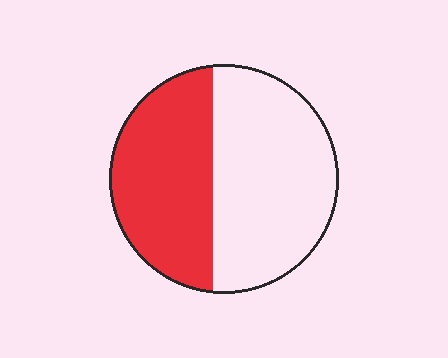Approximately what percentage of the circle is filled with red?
Approximately 45%.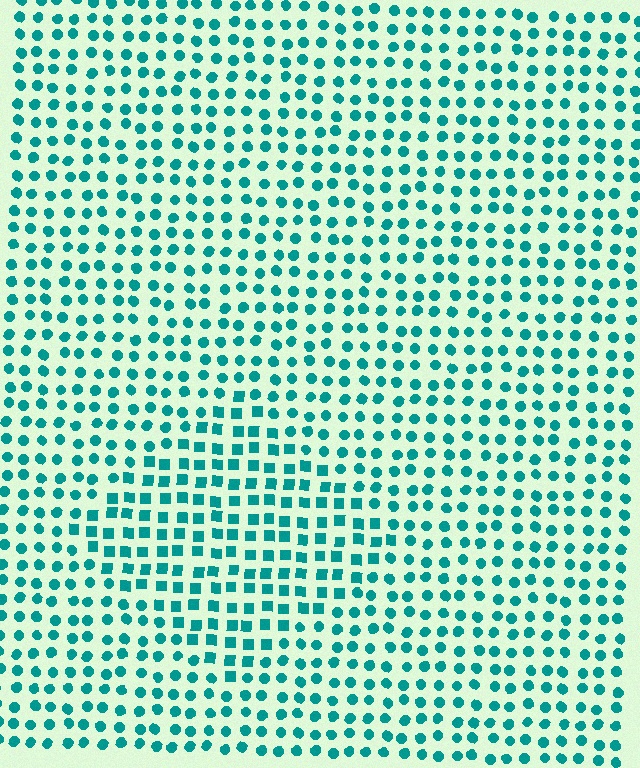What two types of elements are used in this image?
The image uses squares inside the diamond region and circles outside it.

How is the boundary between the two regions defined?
The boundary is defined by a change in element shape: squares inside vs. circles outside. All elements share the same color and spacing.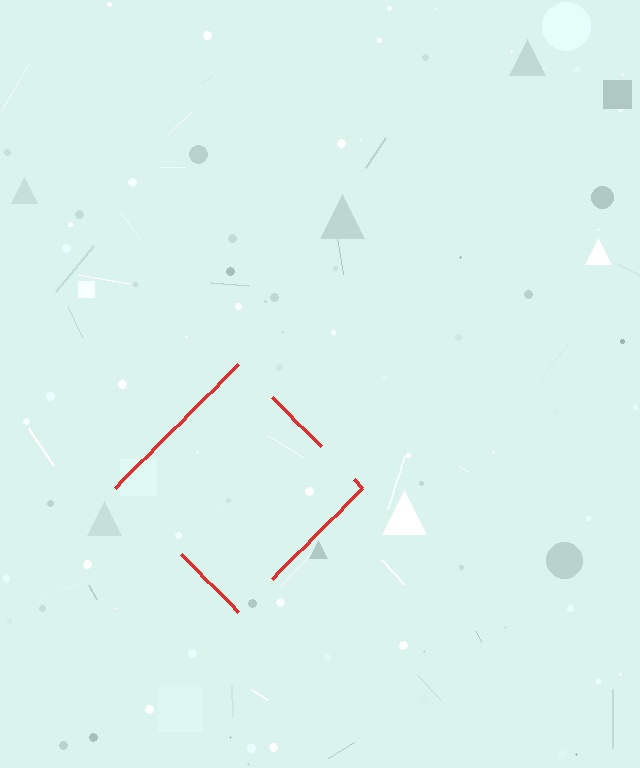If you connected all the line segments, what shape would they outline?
They would outline a diamond.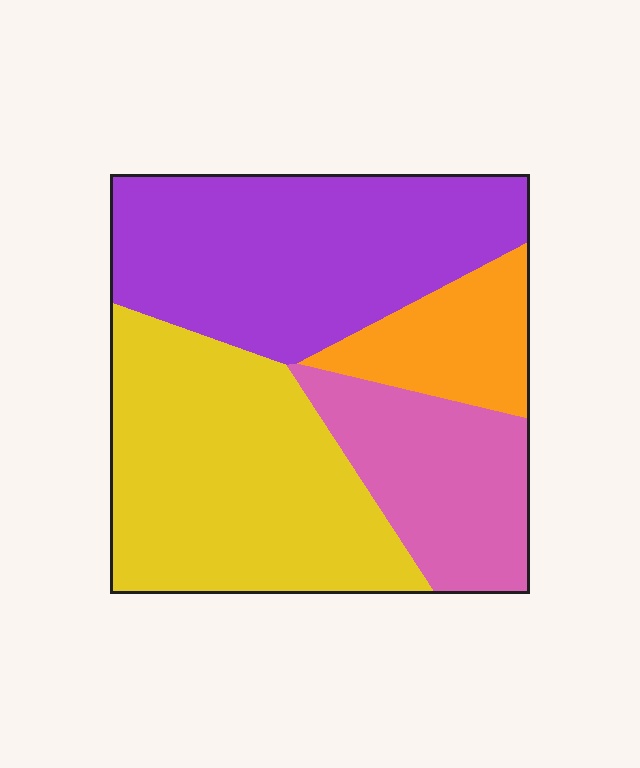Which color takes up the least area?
Orange, at roughly 10%.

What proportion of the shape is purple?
Purple takes up about one third (1/3) of the shape.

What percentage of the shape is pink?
Pink covers 18% of the shape.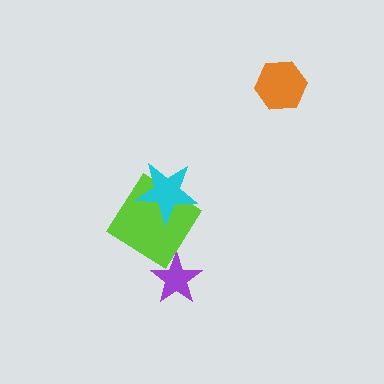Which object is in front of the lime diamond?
The cyan star is in front of the lime diamond.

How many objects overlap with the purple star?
0 objects overlap with the purple star.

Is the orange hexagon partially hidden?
No, no other shape covers it.